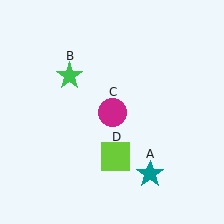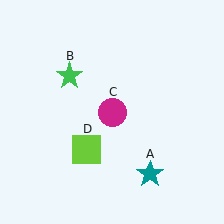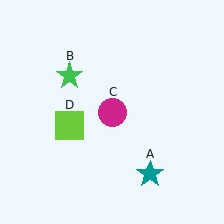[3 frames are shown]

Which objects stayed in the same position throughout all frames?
Teal star (object A) and green star (object B) and magenta circle (object C) remained stationary.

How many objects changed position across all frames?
1 object changed position: lime square (object D).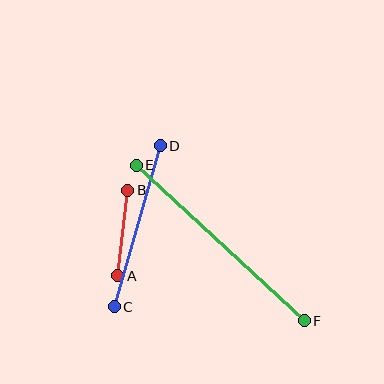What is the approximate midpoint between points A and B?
The midpoint is at approximately (123, 233) pixels.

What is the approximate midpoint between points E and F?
The midpoint is at approximately (220, 243) pixels.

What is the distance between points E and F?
The distance is approximately 229 pixels.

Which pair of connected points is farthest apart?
Points E and F are farthest apart.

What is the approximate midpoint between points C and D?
The midpoint is at approximately (137, 226) pixels.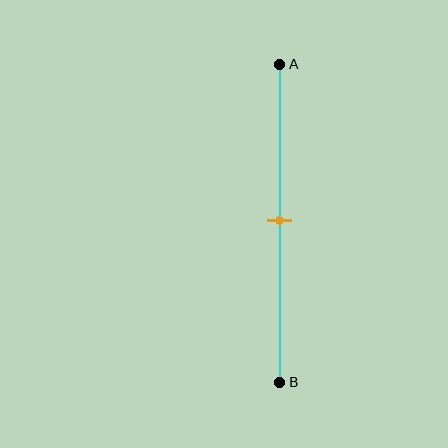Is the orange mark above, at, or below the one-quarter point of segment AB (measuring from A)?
The orange mark is below the one-quarter point of segment AB.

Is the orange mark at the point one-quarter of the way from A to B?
No, the mark is at about 50% from A, not at the 25% one-quarter point.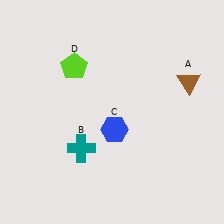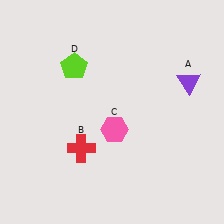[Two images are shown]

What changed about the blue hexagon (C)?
In Image 1, C is blue. In Image 2, it changed to pink.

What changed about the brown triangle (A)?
In Image 1, A is brown. In Image 2, it changed to purple.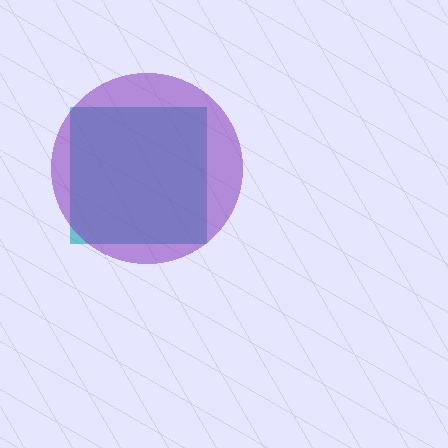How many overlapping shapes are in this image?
There are 2 overlapping shapes in the image.